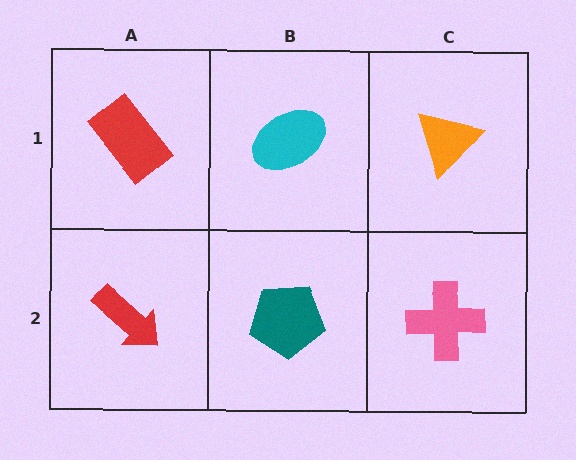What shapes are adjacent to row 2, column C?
An orange triangle (row 1, column C), a teal pentagon (row 2, column B).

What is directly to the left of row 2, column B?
A red arrow.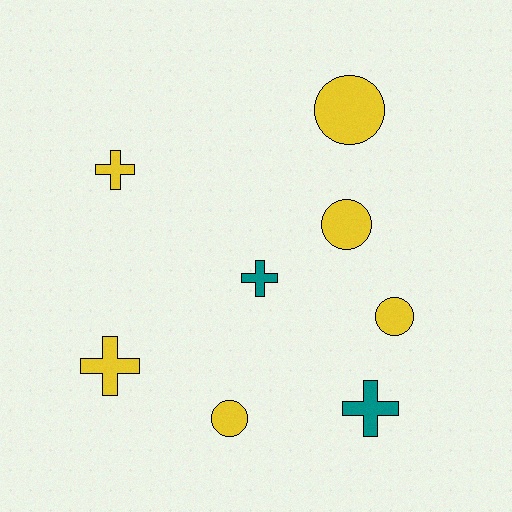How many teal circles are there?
There are no teal circles.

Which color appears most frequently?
Yellow, with 6 objects.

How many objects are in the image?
There are 8 objects.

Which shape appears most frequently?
Cross, with 4 objects.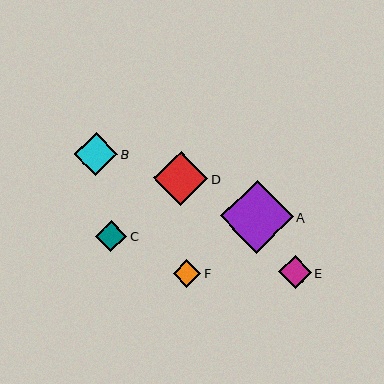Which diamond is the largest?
Diamond A is the largest with a size of approximately 73 pixels.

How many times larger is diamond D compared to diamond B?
Diamond D is approximately 1.3 times the size of diamond B.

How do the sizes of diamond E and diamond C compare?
Diamond E and diamond C are approximately the same size.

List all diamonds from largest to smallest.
From largest to smallest: A, D, B, E, C, F.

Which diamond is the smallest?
Diamond F is the smallest with a size of approximately 28 pixels.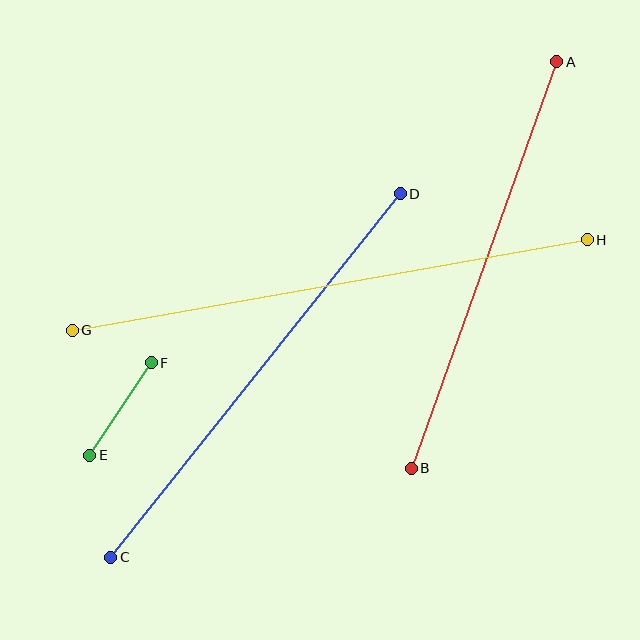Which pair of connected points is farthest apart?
Points G and H are farthest apart.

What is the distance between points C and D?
The distance is approximately 465 pixels.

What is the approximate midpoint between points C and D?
The midpoint is at approximately (255, 376) pixels.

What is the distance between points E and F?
The distance is approximately 111 pixels.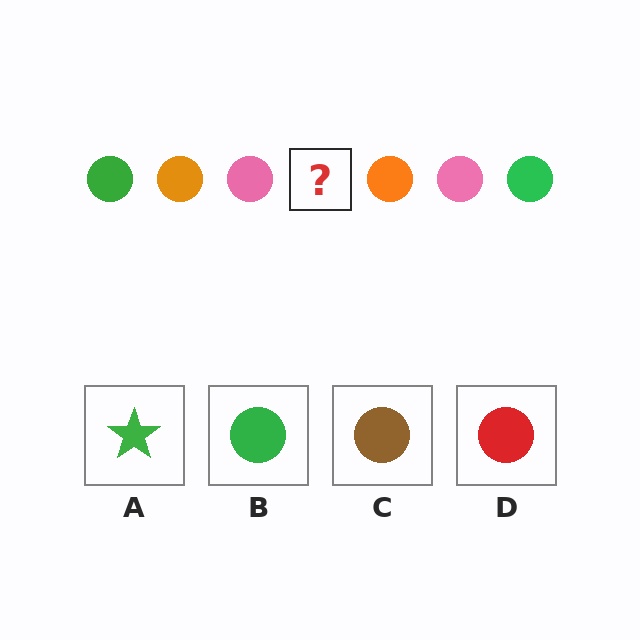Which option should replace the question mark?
Option B.